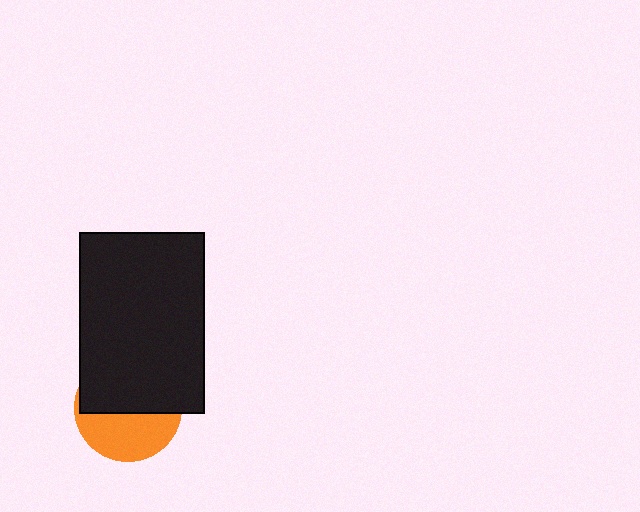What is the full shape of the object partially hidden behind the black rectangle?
The partially hidden object is an orange circle.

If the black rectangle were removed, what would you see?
You would see the complete orange circle.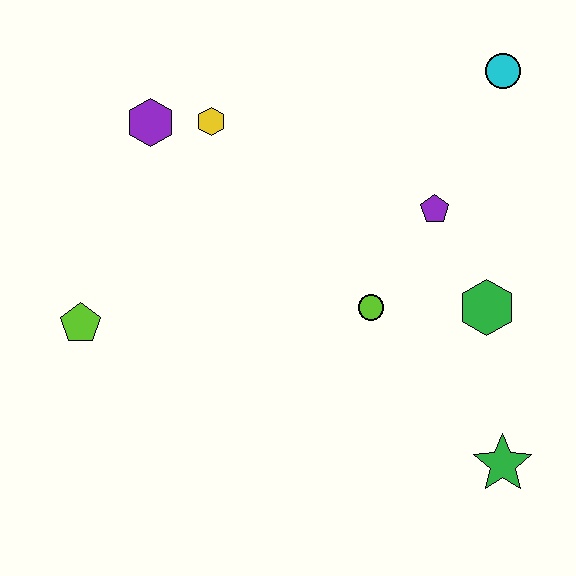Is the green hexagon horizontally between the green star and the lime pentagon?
Yes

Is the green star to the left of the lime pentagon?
No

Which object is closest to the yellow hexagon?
The purple hexagon is closest to the yellow hexagon.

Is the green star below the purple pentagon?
Yes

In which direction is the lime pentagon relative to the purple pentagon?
The lime pentagon is to the left of the purple pentagon.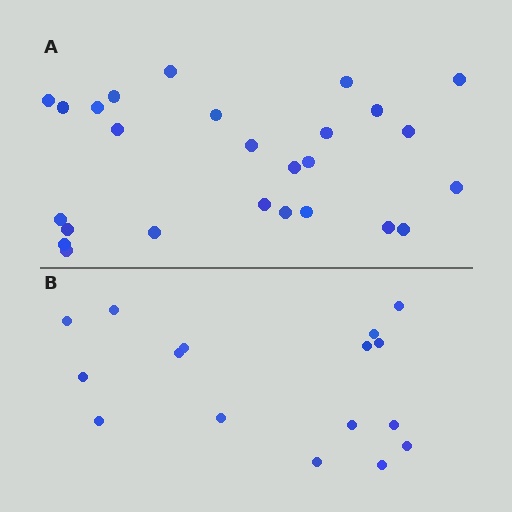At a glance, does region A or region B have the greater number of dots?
Region A (the top region) has more dots.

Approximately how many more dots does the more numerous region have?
Region A has roughly 10 or so more dots than region B.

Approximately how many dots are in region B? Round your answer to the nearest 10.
About 20 dots. (The exact count is 16, which rounds to 20.)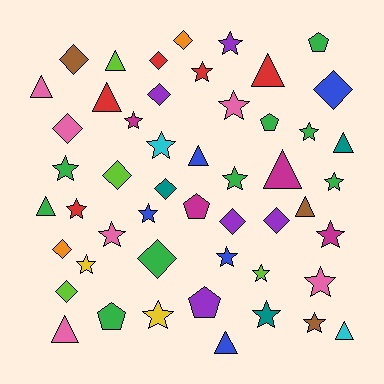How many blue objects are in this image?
There are 5 blue objects.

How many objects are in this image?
There are 50 objects.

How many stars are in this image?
There are 20 stars.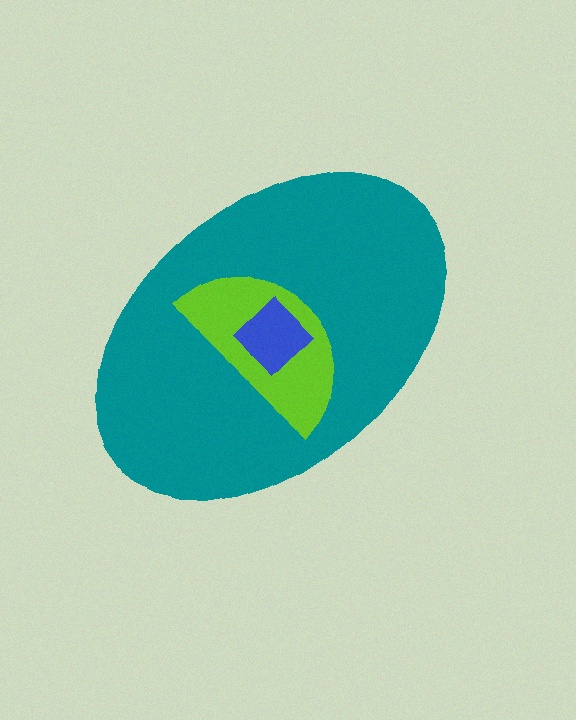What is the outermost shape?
The teal ellipse.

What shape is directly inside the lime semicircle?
The blue diamond.